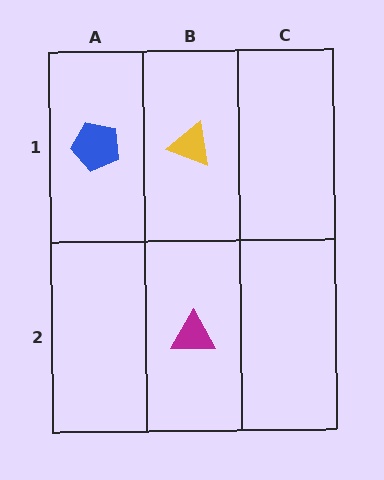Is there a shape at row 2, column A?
No, that cell is empty.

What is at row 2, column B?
A magenta triangle.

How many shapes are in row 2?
1 shape.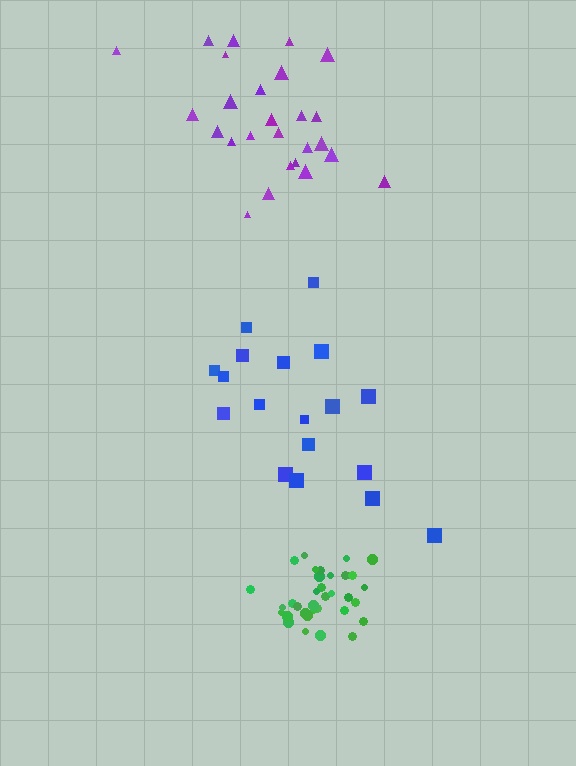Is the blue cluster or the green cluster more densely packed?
Green.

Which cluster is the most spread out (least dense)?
Blue.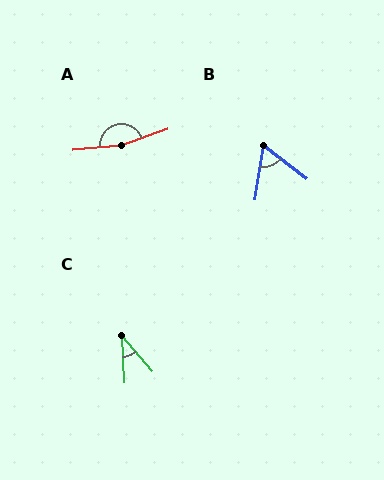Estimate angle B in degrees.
Approximately 61 degrees.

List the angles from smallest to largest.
C (38°), B (61°), A (165°).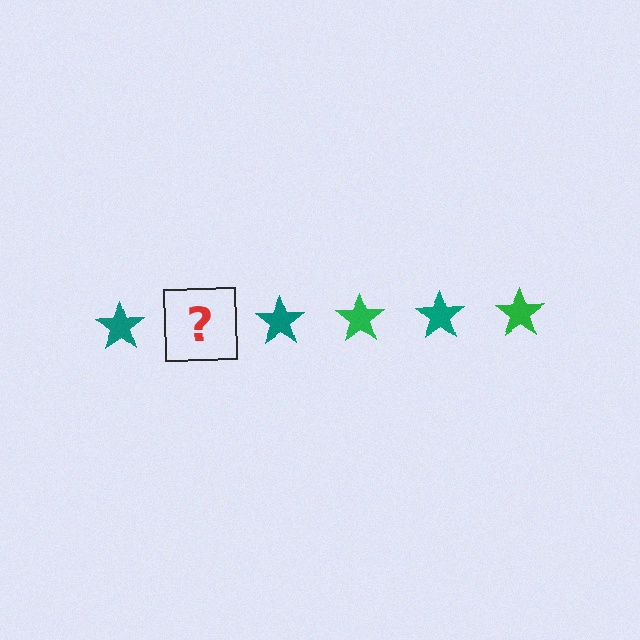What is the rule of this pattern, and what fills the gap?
The rule is that the pattern cycles through teal, green stars. The gap should be filled with a green star.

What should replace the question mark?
The question mark should be replaced with a green star.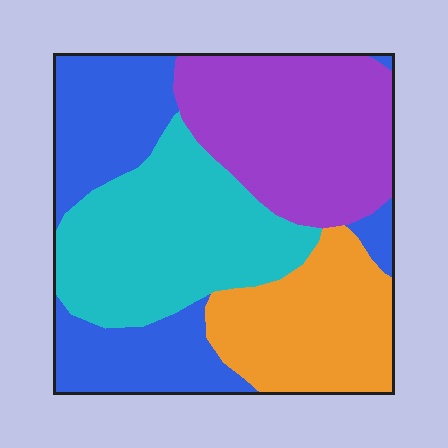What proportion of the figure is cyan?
Cyan covers around 25% of the figure.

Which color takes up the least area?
Orange, at roughly 20%.